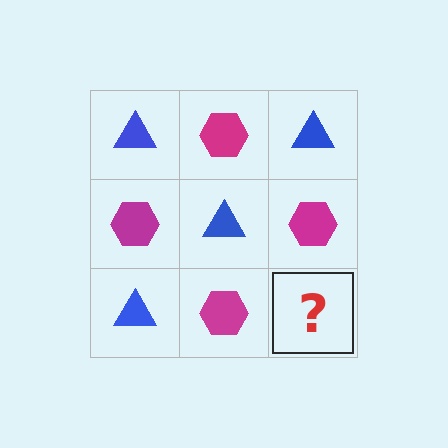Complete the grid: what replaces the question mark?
The question mark should be replaced with a blue triangle.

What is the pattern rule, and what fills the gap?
The rule is that it alternates blue triangle and magenta hexagon in a checkerboard pattern. The gap should be filled with a blue triangle.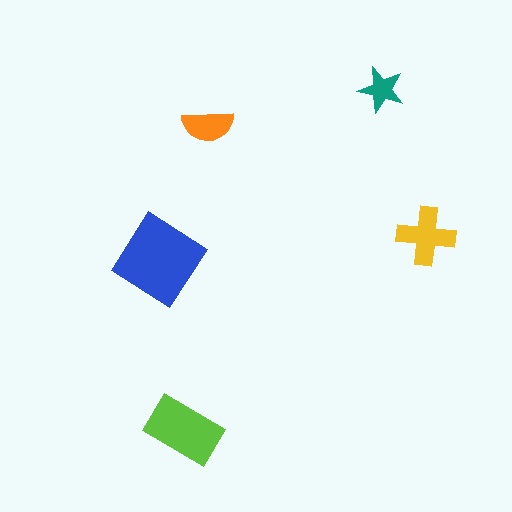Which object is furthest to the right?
The yellow cross is rightmost.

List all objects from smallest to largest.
The teal star, the orange semicircle, the yellow cross, the lime rectangle, the blue diamond.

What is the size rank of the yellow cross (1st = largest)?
3rd.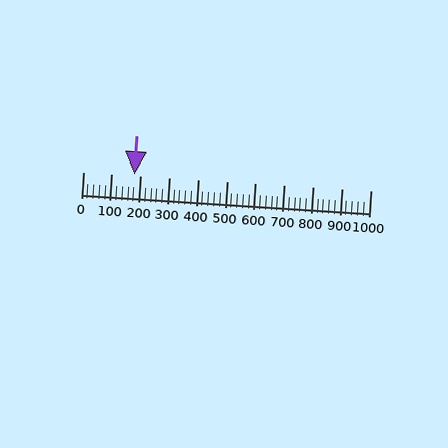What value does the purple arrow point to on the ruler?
The purple arrow points to approximately 180.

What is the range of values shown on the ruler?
The ruler shows values from 0 to 1000.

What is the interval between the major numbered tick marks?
The major tick marks are spaced 100 units apart.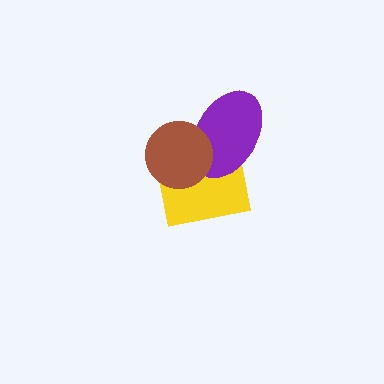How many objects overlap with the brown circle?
2 objects overlap with the brown circle.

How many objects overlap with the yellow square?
2 objects overlap with the yellow square.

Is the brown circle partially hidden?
No, no other shape covers it.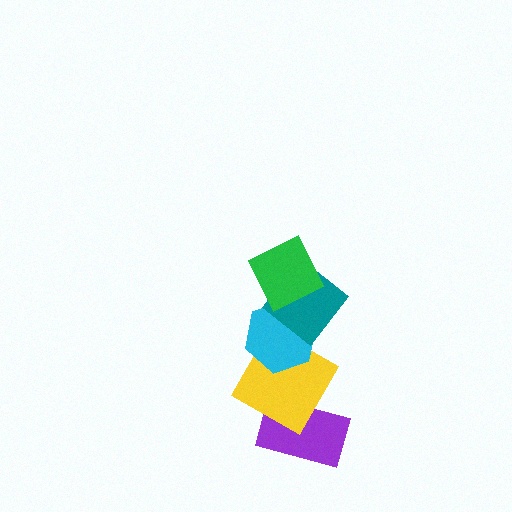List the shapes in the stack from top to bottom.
From top to bottom: the green square, the teal diamond, the cyan hexagon, the yellow square, the purple rectangle.